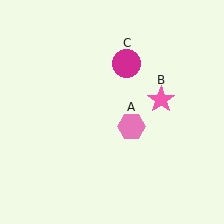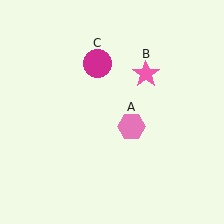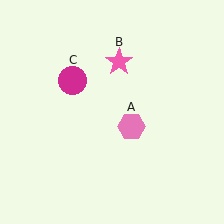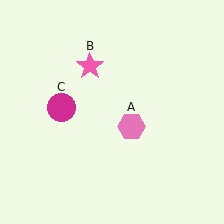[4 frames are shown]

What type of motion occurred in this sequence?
The pink star (object B), magenta circle (object C) rotated counterclockwise around the center of the scene.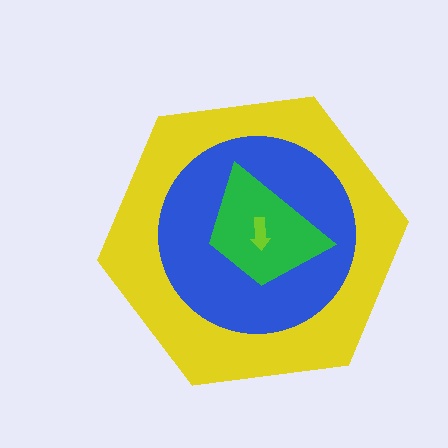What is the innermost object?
The lime arrow.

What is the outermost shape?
The yellow hexagon.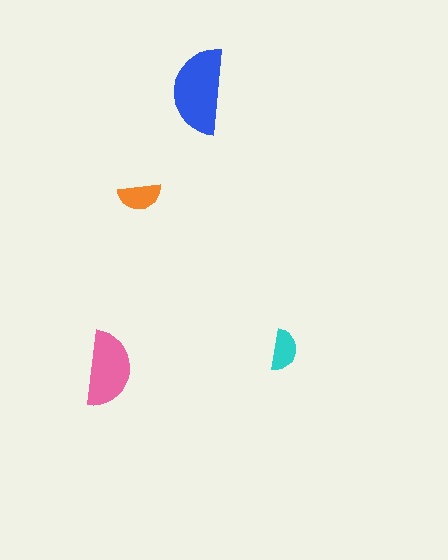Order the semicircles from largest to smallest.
the blue one, the pink one, the orange one, the cyan one.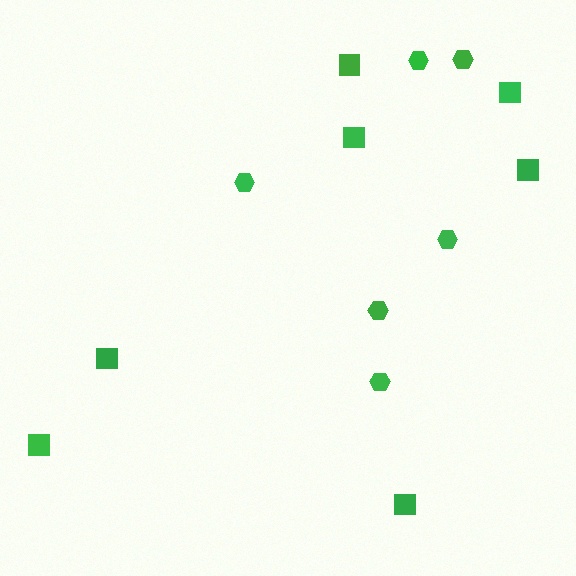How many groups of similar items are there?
There are 2 groups: one group of squares (7) and one group of hexagons (6).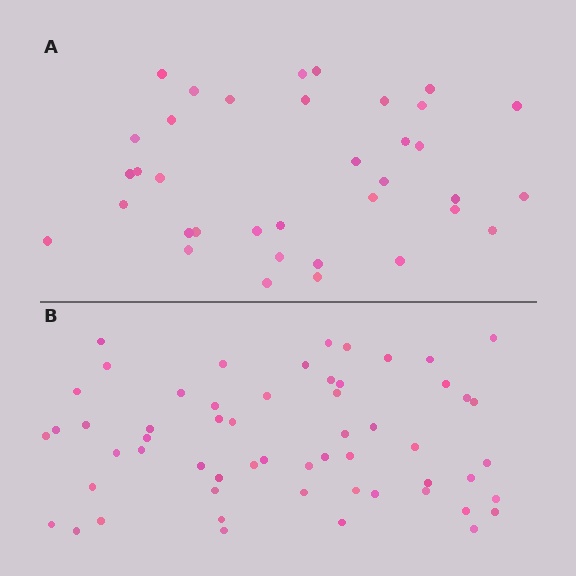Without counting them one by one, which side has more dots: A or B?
Region B (the bottom region) has more dots.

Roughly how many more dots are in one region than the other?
Region B has approximately 20 more dots than region A.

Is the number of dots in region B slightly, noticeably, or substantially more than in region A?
Region B has substantially more. The ratio is roughly 1.6 to 1.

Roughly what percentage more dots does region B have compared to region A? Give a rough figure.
About 60% more.